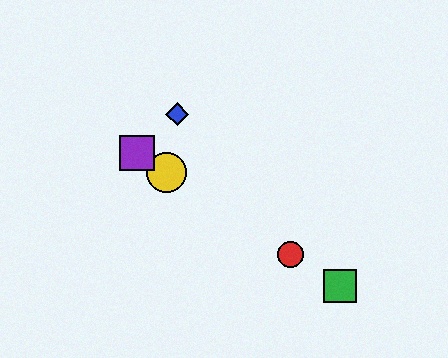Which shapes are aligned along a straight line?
The red circle, the green square, the yellow circle, the purple square are aligned along a straight line.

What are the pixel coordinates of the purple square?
The purple square is at (137, 153).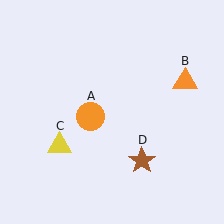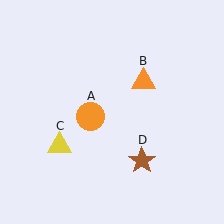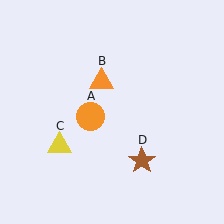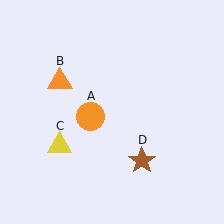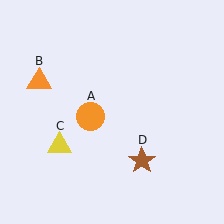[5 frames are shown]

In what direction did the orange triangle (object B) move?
The orange triangle (object B) moved left.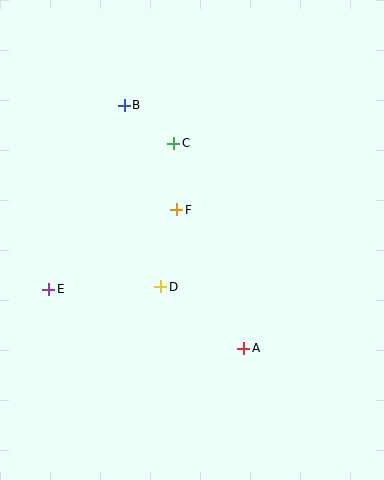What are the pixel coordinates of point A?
Point A is at (244, 348).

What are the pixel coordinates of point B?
Point B is at (124, 105).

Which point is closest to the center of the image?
Point F at (177, 210) is closest to the center.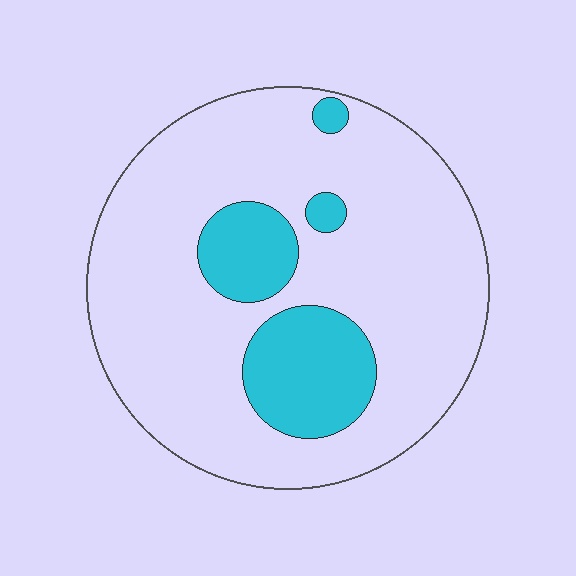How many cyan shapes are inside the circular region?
4.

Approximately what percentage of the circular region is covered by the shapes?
Approximately 20%.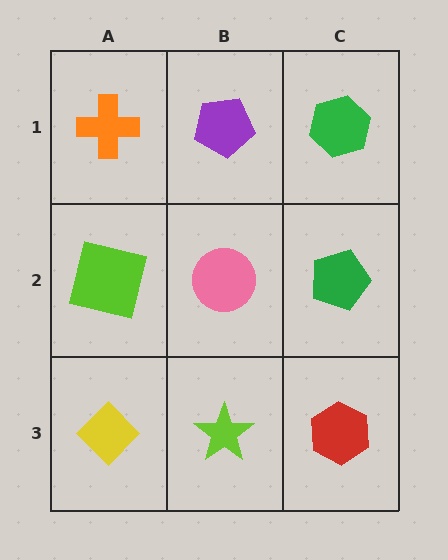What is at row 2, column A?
A lime square.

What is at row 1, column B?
A purple pentagon.